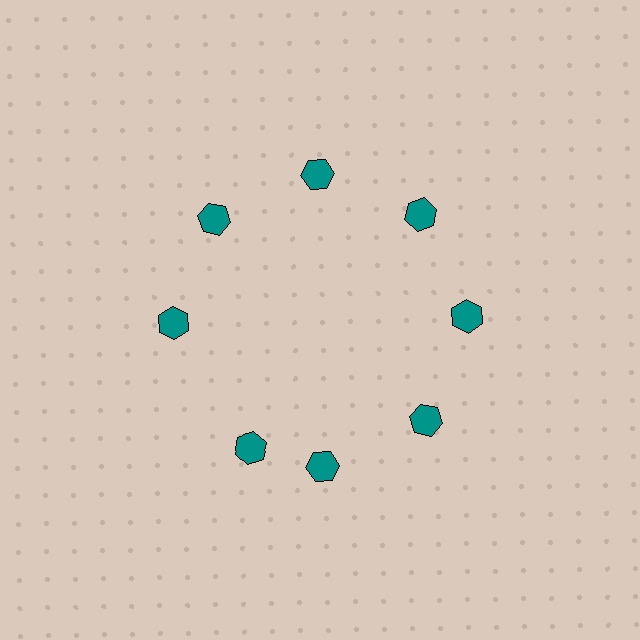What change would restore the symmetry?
The symmetry would be restored by rotating it back into even spacing with its neighbors so that all 8 hexagons sit at equal angles and equal distance from the center.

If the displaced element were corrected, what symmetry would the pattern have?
It would have 8-fold rotational symmetry — the pattern would map onto itself every 45 degrees.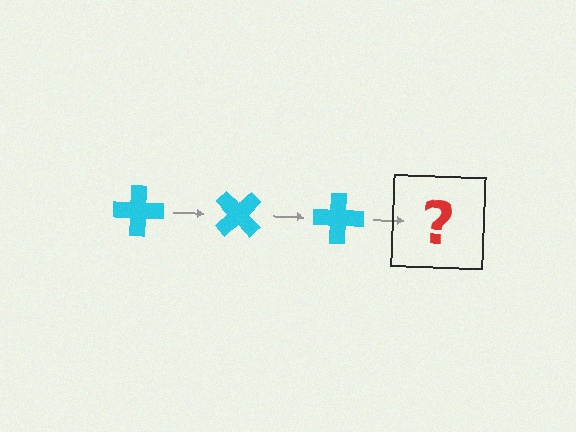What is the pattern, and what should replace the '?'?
The pattern is that the cross rotates 45 degrees each step. The '?' should be a cyan cross rotated 135 degrees.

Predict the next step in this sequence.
The next step is a cyan cross rotated 135 degrees.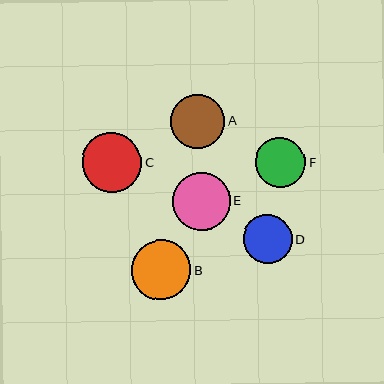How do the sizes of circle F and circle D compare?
Circle F and circle D are approximately the same size.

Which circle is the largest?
Circle C is the largest with a size of approximately 60 pixels.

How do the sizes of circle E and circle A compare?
Circle E and circle A are approximately the same size.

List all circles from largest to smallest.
From largest to smallest: C, B, E, A, F, D.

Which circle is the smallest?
Circle D is the smallest with a size of approximately 49 pixels.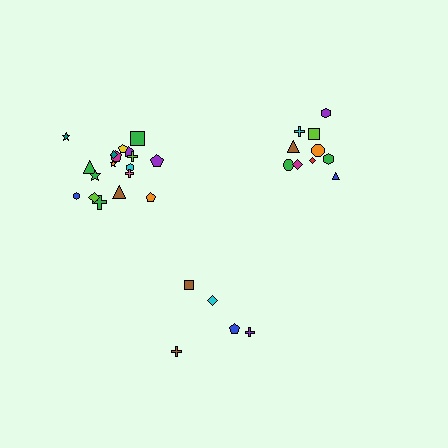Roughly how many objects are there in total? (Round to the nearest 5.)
Roughly 35 objects in total.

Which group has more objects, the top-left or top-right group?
The top-left group.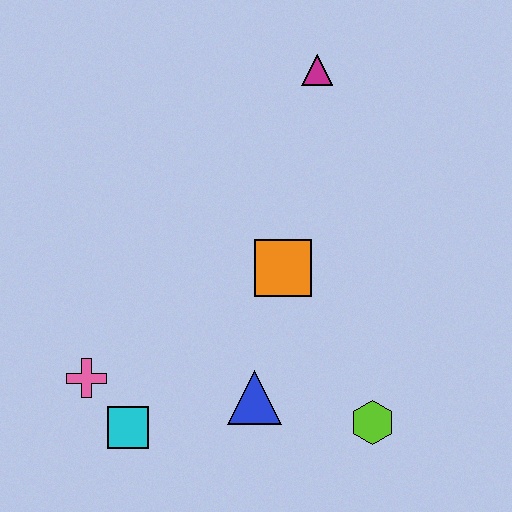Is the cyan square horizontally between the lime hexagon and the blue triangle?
No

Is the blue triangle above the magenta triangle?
No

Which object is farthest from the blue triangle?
The magenta triangle is farthest from the blue triangle.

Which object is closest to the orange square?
The blue triangle is closest to the orange square.